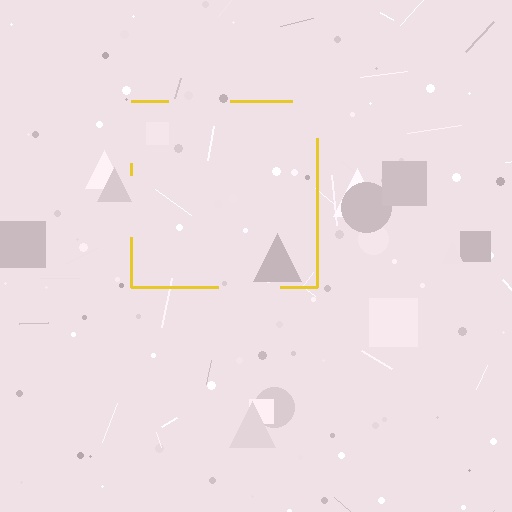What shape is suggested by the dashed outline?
The dashed outline suggests a square.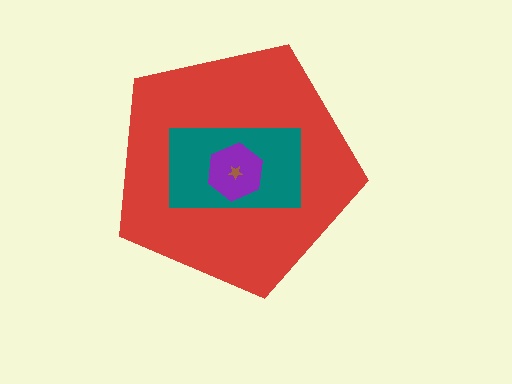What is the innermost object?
The brown star.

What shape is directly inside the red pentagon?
The teal rectangle.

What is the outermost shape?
The red pentagon.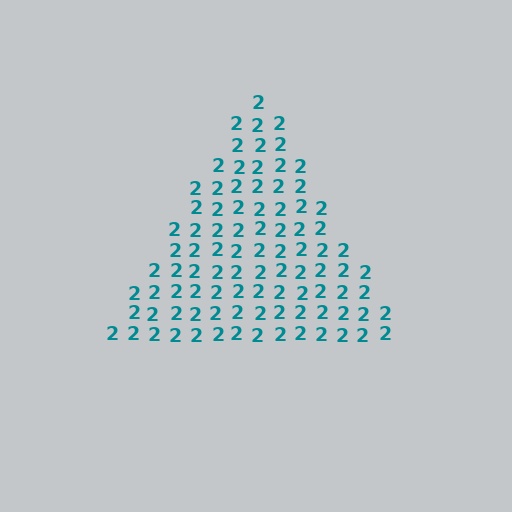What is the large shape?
The large shape is a triangle.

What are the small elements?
The small elements are digit 2's.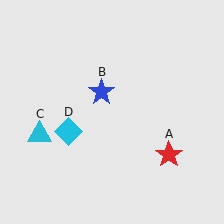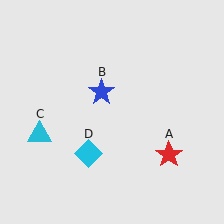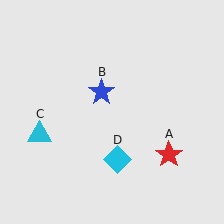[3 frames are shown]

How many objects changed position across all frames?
1 object changed position: cyan diamond (object D).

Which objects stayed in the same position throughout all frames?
Red star (object A) and blue star (object B) and cyan triangle (object C) remained stationary.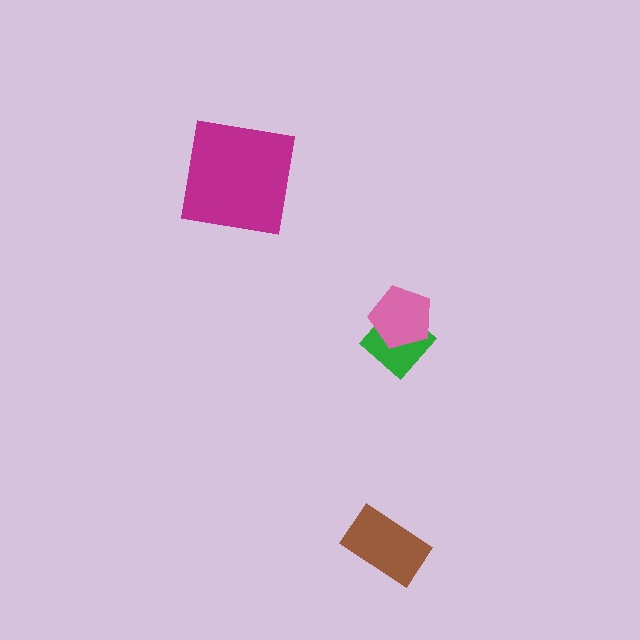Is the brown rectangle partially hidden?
No, no other shape covers it.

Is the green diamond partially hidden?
Yes, it is partially covered by another shape.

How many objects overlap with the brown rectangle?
0 objects overlap with the brown rectangle.